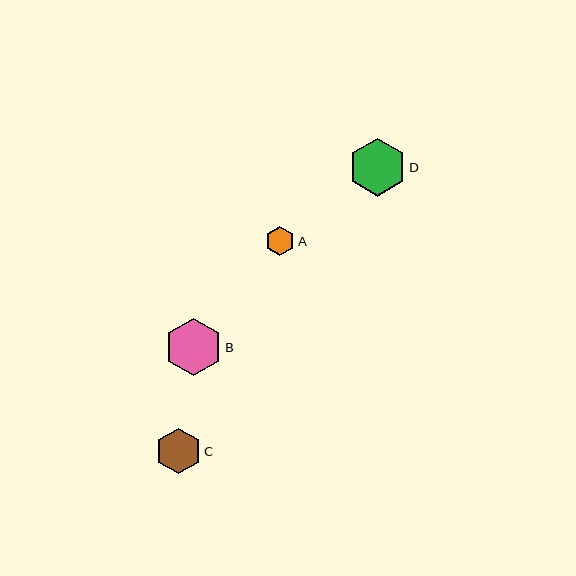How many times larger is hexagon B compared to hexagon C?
Hexagon B is approximately 1.3 times the size of hexagon C.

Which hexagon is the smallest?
Hexagon A is the smallest with a size of approximately 29 pixels.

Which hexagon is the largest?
Hexagon D is the largest with a size of approximately 58 pixels.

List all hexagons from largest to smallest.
From largest to smallest: D, B, C, A.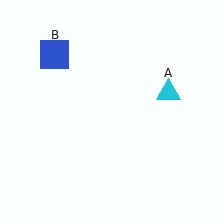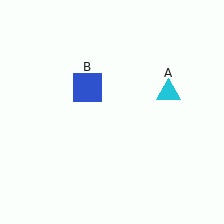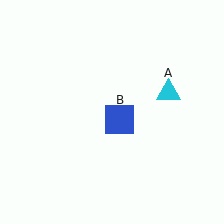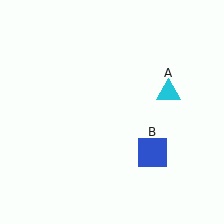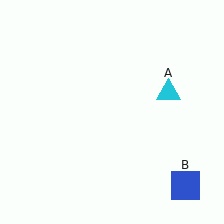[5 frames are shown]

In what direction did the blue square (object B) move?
The blue square (object B) moved down and to the right.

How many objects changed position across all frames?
1 object changed position: blue square (object B).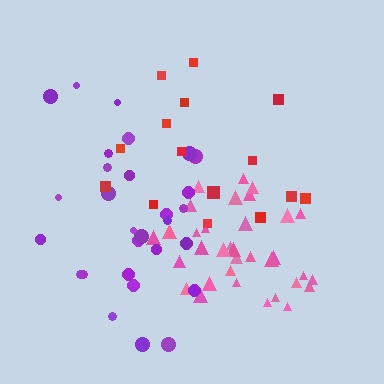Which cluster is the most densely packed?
Pink.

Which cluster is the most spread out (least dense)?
Red.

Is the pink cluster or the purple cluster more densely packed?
Pink.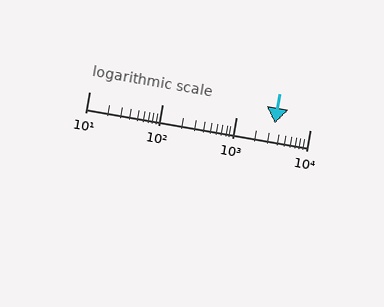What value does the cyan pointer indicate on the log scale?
The pointer indicates approximately 3300.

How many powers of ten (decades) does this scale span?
The scale spans 3 decades, from 10 to 10000.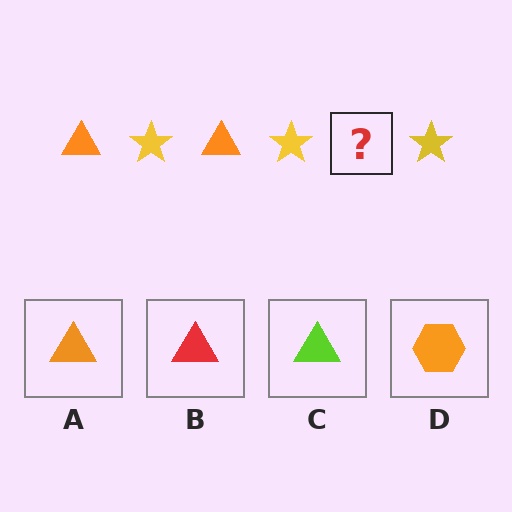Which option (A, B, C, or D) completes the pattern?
A.